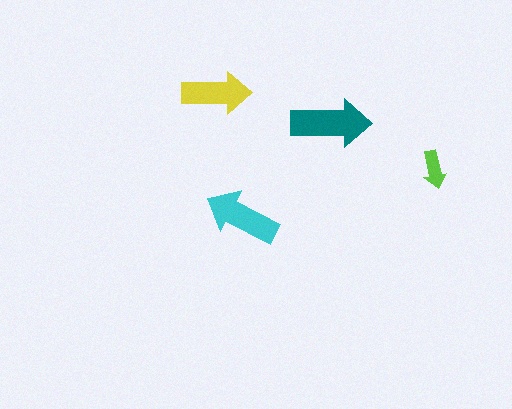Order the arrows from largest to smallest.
the teal one, the cyan one, the yellow one, the lime one.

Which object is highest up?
The yellow arrow is topmost.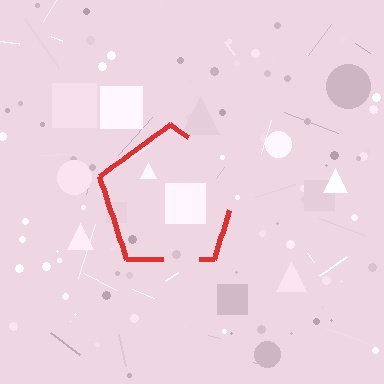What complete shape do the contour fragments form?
The contour fragments form a pentagon.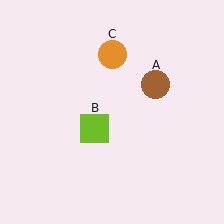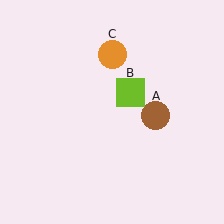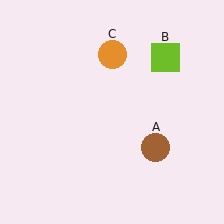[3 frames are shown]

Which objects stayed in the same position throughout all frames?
Orange circle (object C) remained stationary.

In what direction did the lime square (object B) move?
The lime square (object B) moved up and to the right.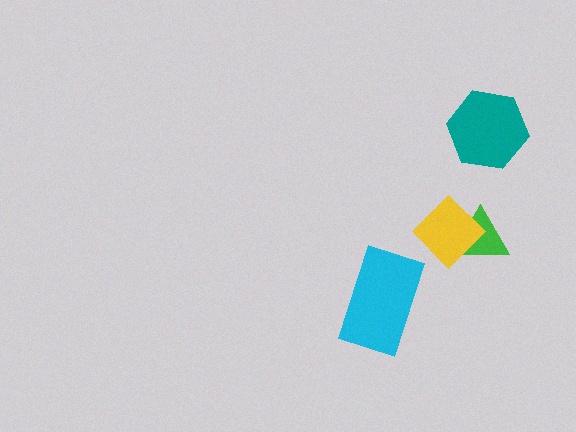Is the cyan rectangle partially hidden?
No, no other shape covers it.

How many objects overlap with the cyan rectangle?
0 objects overlap with the cyan rectangle.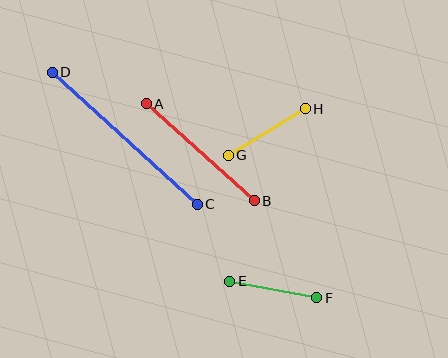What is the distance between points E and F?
The distance is approximately 88 pixels.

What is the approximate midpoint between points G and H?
The midpoint is at approximately (267, 132) pixels.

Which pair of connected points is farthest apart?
Points C and D are farthest apart.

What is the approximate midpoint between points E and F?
The midpoint is at approximately (273, 289) pixels.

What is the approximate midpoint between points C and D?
The midpoint is at approximately (125, 138) pixels.